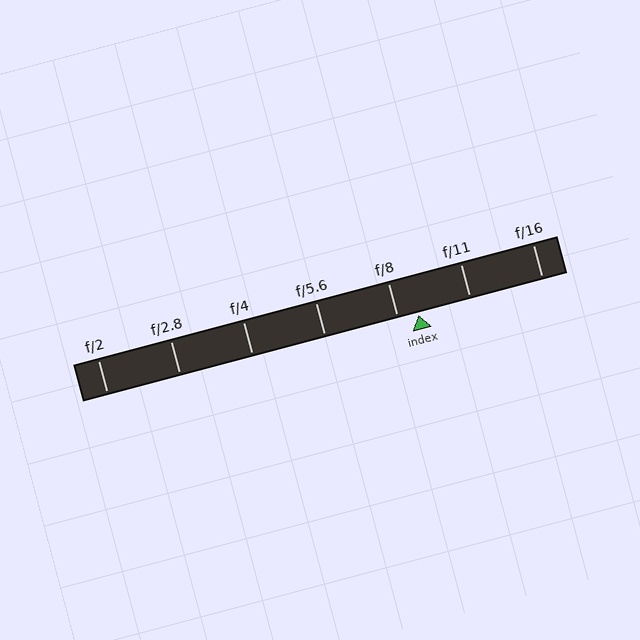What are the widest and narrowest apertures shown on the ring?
The widest aperture shown is f/2 and the narrowest is f/16.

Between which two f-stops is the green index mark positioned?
The index mark is between f/8 and f/11.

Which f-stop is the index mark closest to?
The index mark is closest to f/8.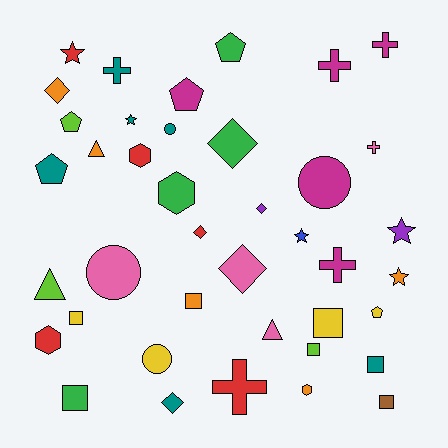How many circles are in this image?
There are 4 circles.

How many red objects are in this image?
There are 5 red objects.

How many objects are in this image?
There are 40 objects.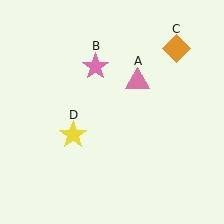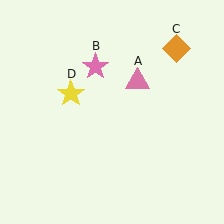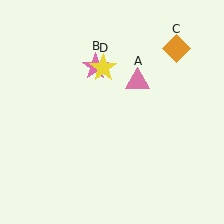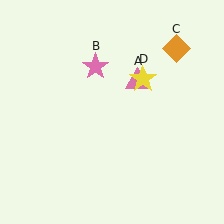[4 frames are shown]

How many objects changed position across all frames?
1 object changed position: yellow star (object D).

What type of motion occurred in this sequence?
The yellow star (object D) rotated clockwise around the center of the scene.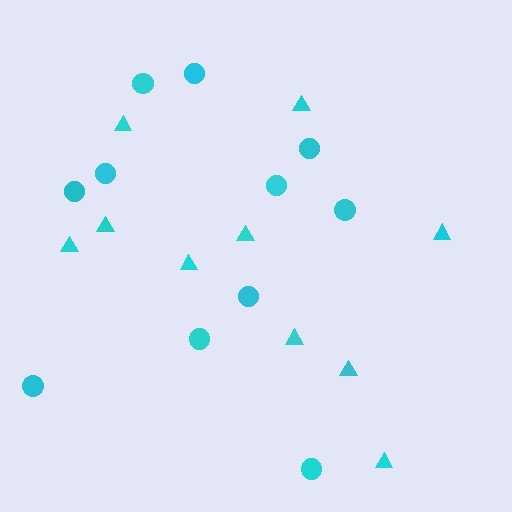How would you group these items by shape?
There are 2 groups: one group of triangles (10) and one group of circles (11).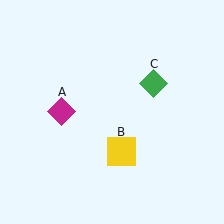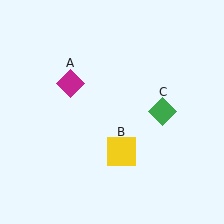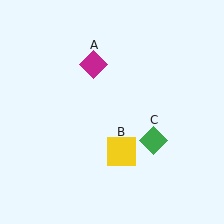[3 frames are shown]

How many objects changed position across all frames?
2 objects changed position: magenta diamond (object A), green diamond (object C).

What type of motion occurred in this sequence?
The magenta diamond (object A), green diamond (object C) rotated clockwise around the center of the scene.